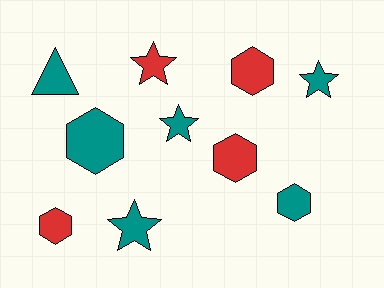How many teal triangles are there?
There is 1 teal triangle.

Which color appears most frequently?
Teal, with 6 objects.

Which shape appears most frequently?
Hexagon, with 5 objects.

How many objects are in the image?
There are 10 objects.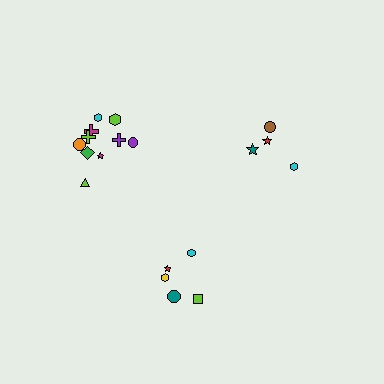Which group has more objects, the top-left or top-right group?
The top-left group.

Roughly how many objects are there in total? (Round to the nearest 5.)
Roughly 20 objects in total.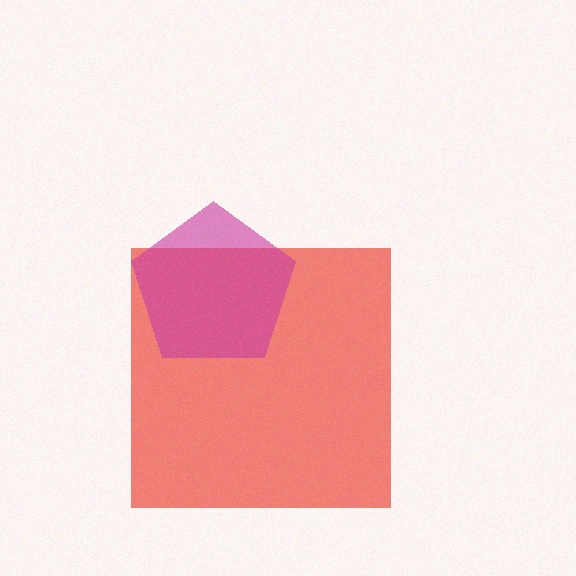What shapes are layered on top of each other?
The layered shapes are: a red square, a magenta pentagon.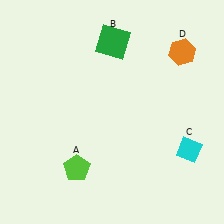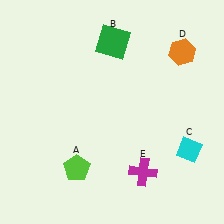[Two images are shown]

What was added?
A magenta cross (E) was added in Image 2.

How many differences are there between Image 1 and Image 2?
There is 1 difference between the two images.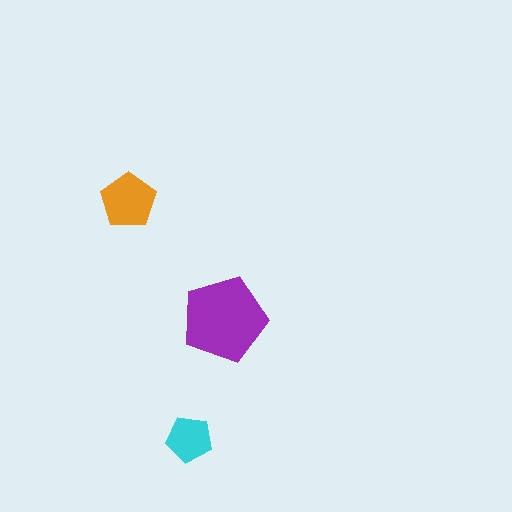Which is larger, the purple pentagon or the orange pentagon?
The purple one.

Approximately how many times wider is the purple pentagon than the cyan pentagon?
About 2 times wider.